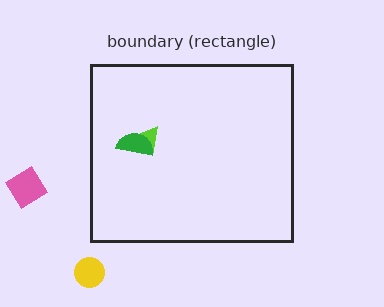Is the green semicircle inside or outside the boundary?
Inside.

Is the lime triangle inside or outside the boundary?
Inside.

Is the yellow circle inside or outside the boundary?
Outside.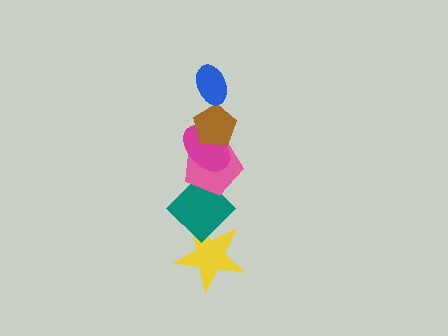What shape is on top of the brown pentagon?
The blue ellipse is on top of the brown pentagon.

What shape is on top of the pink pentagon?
The magenta ellipse is on top of the pink pentagon.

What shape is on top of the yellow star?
The teal diamond is on top of the yellow star.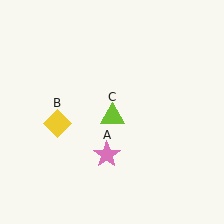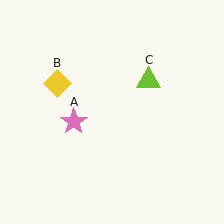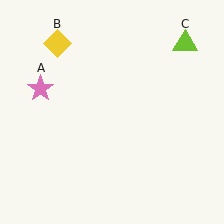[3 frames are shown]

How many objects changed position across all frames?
3 objects changed position: pink star (object A), yellow diamond (object B), lime triangle (object C).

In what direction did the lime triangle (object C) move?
The lime triangle (object C) moved up and to the right.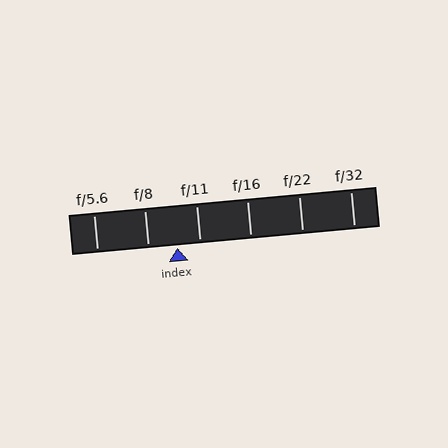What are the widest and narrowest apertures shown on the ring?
The widest aperture shown is f/5.6 and the narrowest is f/32.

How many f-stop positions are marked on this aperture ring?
There are 6 f-stop positions marked.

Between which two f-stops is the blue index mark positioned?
The index mark is between f/8 and f/11.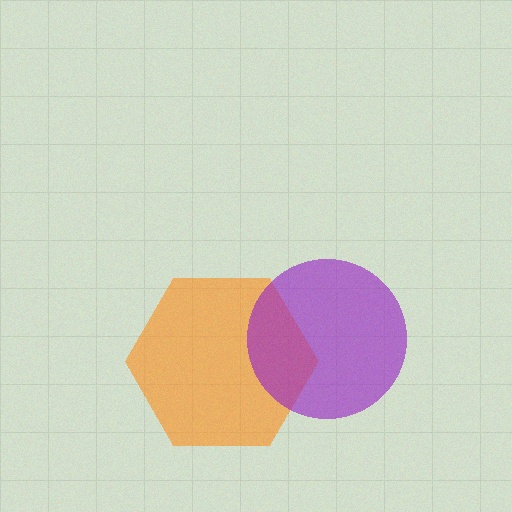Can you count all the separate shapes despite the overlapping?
Yes, there are 2 separate shapes.